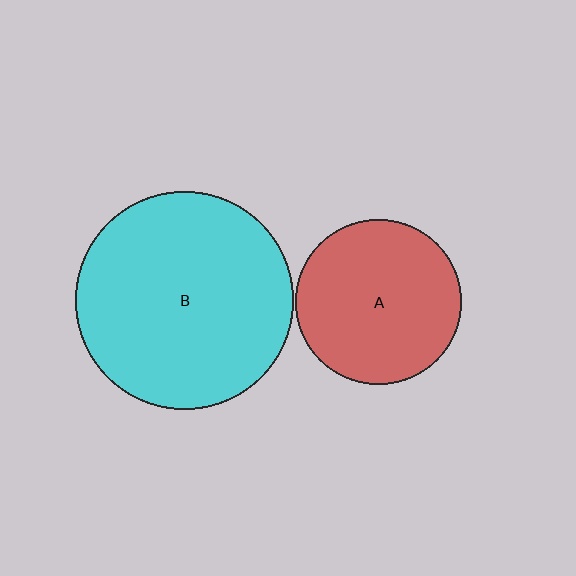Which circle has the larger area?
Circle B (cyan).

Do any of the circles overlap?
No, none of the circles overlap.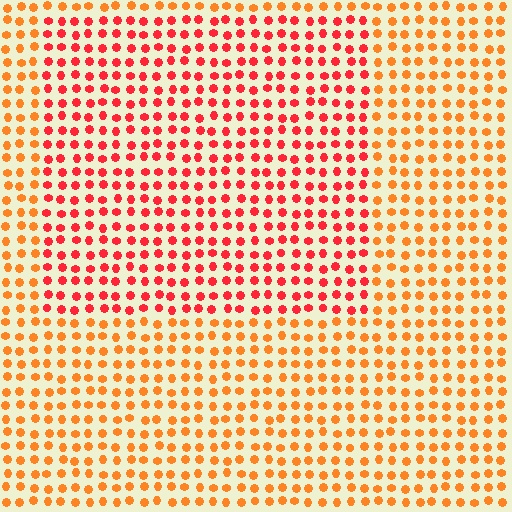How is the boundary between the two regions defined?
The boundary is defined purely by a slight shift in hue (about 31 degrees). Spacing, size, and orientation are identical on both sides.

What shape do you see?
I see a rectangle.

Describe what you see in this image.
The image is filled with small orange elements in a uniform arrangement. A rectangle-shaped region is visible where the elements are tinted to a slightly different hue, forming a subtle color boundary.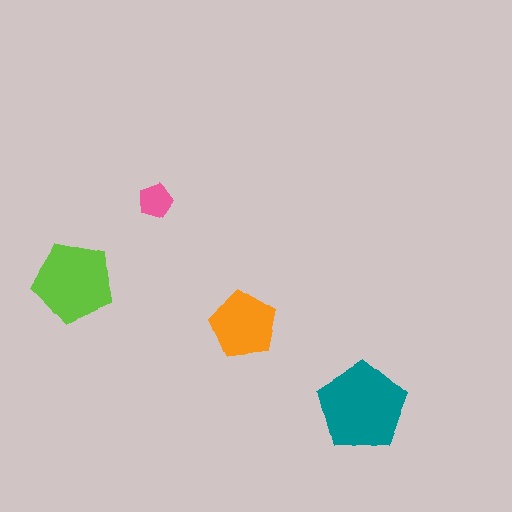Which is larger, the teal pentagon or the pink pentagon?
The teal one.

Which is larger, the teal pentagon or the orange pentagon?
The teal one.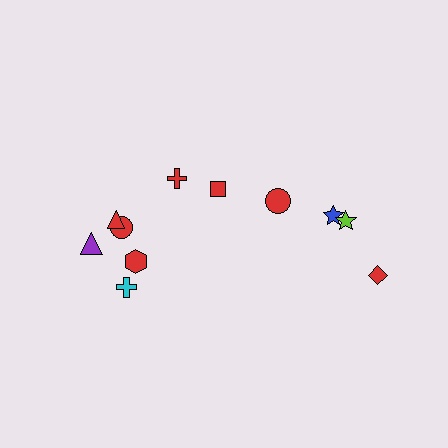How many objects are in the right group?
There are 4 objects.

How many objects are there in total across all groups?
There are 11 objects.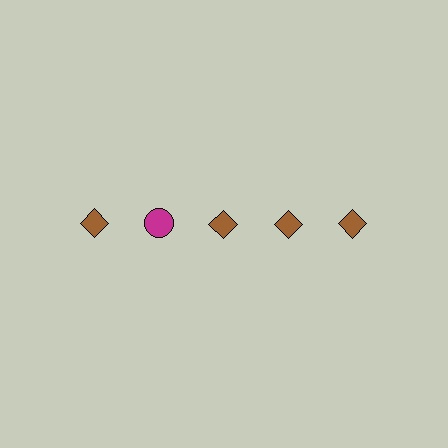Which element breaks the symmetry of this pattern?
The magenta circle in the top row, second from left column breaks the symmetry. All other shapes are brown diamonds.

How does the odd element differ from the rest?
It differs in both color (magenta instead of brown) and shape (circle instead of diamond).